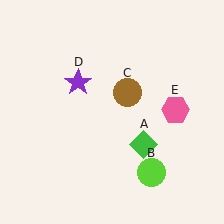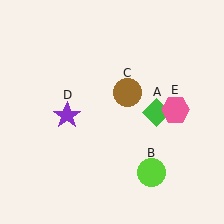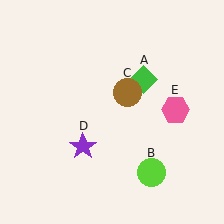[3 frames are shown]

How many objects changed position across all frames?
2 objects changed position: green diamond (object A), purple star (object D).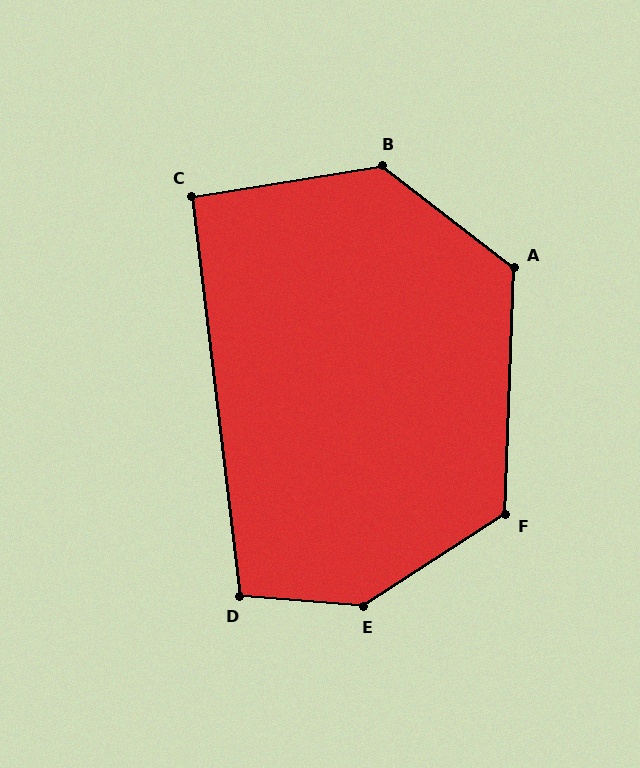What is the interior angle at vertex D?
Approximately 102 degrees (obtuse).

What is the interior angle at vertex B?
Approximately 133 degrees (obtuse).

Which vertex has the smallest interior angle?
C, at approximately 92 degrees.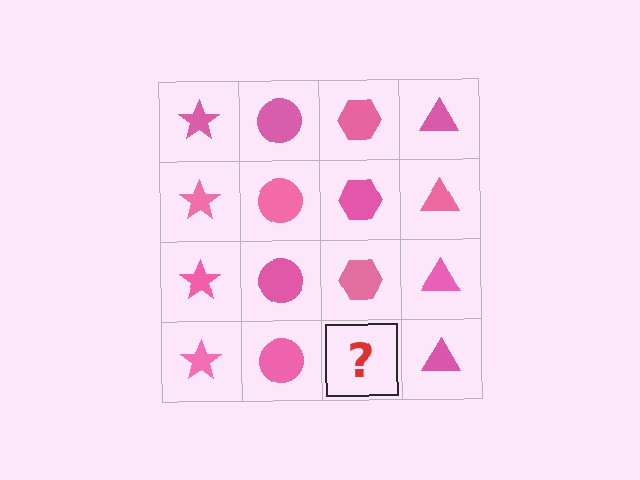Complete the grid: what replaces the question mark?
The question mark should be replaced with a pink hexagon.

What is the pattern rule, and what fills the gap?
The rule is that each column has a consistent shape. The gap should be filled with a pink hexagon.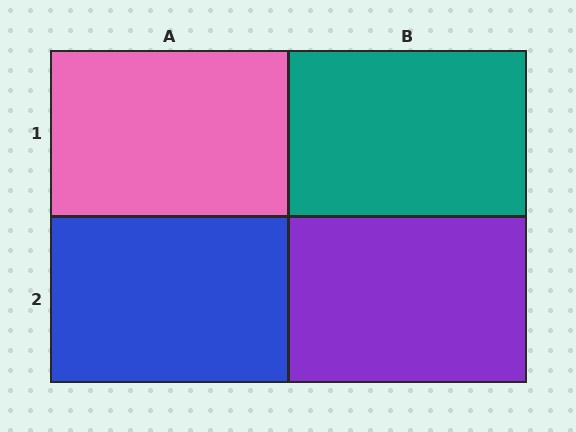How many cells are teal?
1 cell is teal.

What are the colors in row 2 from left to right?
Blue, purple.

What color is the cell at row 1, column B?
Teal.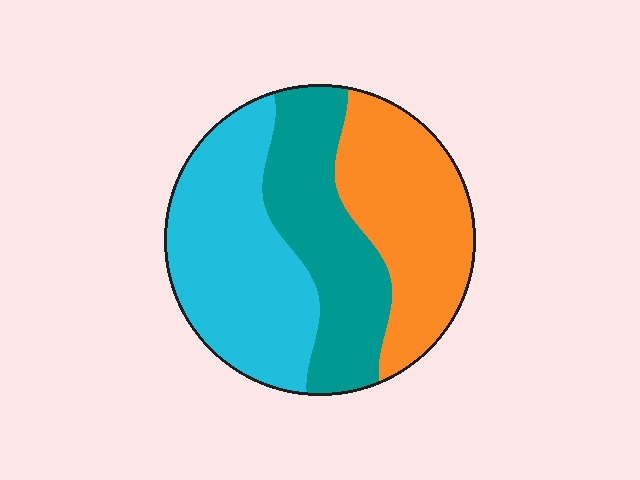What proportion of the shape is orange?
Orange covers 32% of the shape.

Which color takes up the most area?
Cyan, at roughly 40%.